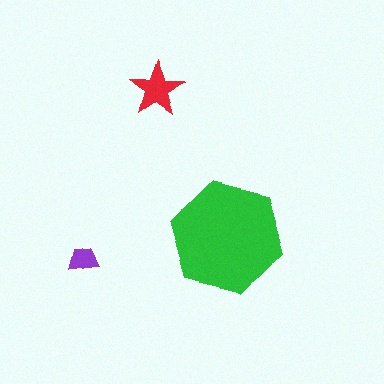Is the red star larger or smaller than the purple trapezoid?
Larger.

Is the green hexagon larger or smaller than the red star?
Larger.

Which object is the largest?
The green hexagon.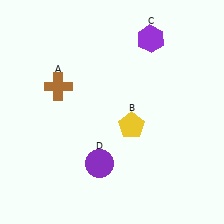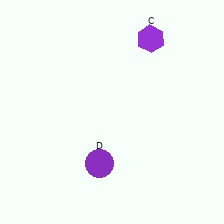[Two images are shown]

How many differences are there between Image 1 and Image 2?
There are 2 differences between the two images.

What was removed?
The brown cross (A), the yellow pentagon (B) were removed in Image 2.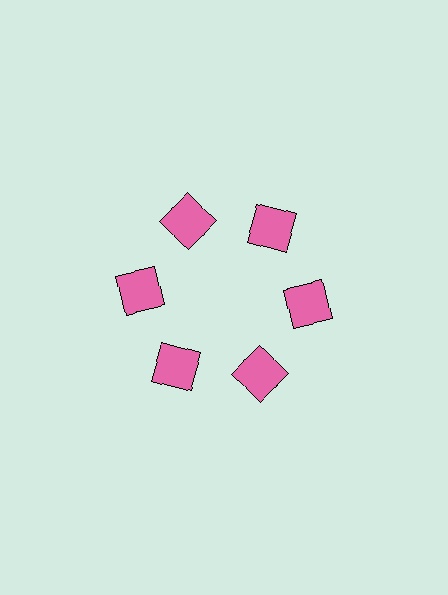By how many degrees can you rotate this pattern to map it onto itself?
The pattern maps onto itself every 60 degrees of rotation.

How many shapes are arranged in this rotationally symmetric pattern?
There are 6 shapes, arranged in 6 groups of 1.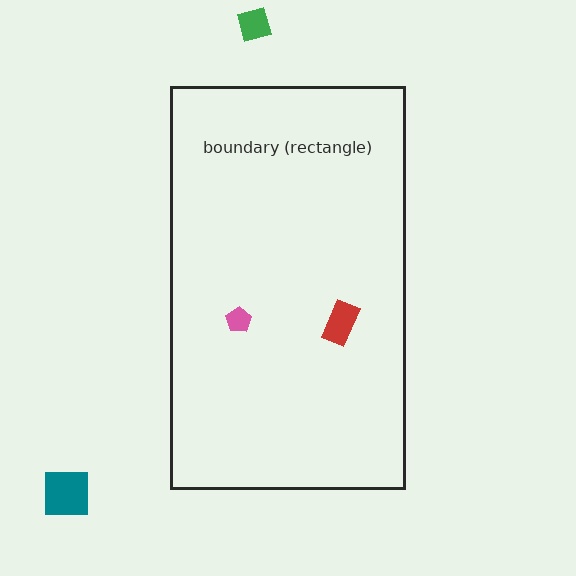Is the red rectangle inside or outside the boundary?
Inside.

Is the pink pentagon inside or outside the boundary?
Inside.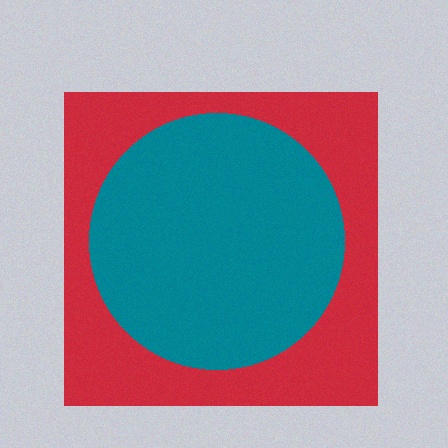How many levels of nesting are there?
2.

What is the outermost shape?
The red square.